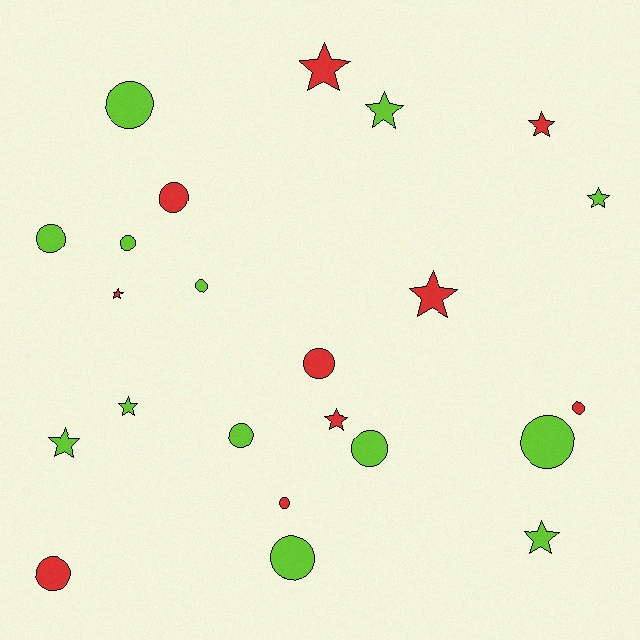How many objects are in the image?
There are 23 objects.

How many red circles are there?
There are 5 red circles.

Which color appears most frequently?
Lime, with 13 objects.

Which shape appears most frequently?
Circle, with 13 objects.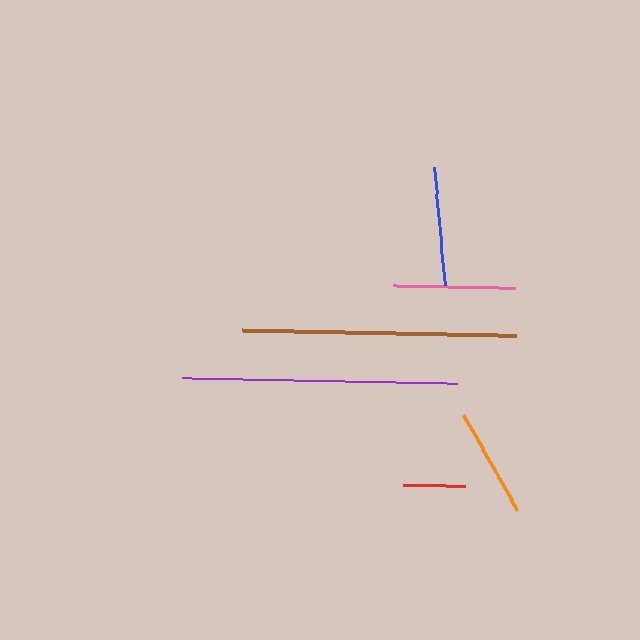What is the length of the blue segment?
The blue segment is approximately 119 pixels long.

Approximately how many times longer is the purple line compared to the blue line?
The purple line is approximately 2.3 times the length of the blue line.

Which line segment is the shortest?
The red line is the shortest at approximately 62 pixels.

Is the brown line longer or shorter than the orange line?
The brown line is longer than the orange line.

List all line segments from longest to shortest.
From longest to shortest: purple, brown, pink, blue, orange, red.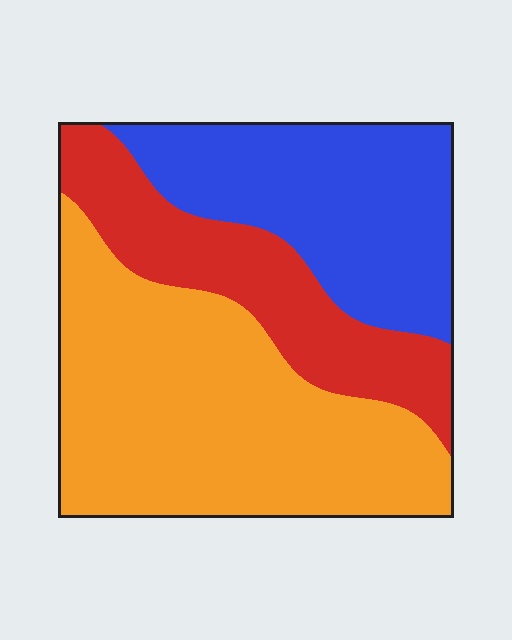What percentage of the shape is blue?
Blue takes up about one third (1/3) of the shape.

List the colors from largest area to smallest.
From largest to smallest: orange, blue, red.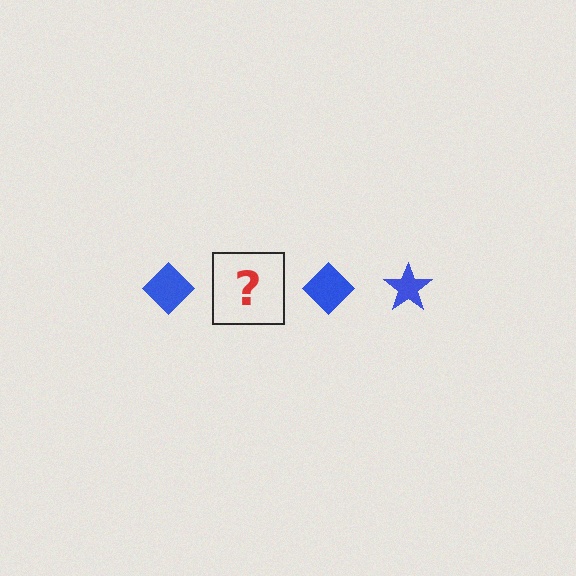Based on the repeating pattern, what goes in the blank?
The blank should be a blue star.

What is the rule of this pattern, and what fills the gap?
The rule is that the pattern cycles through diamond, star shapes in blue. The gap should be filled with a blue star.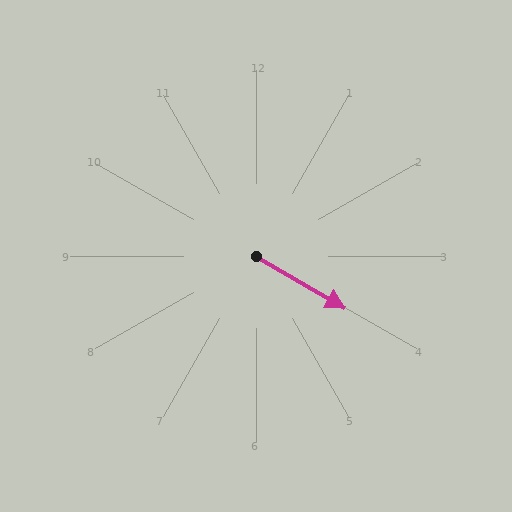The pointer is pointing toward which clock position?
Roughly 4 o'clock.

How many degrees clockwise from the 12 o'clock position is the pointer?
Approximately 120 degrees.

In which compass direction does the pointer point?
Southeast.